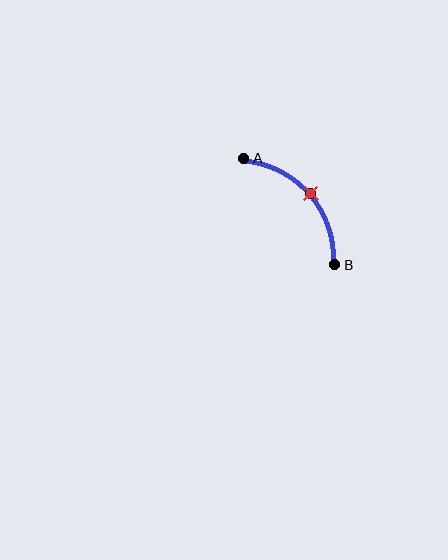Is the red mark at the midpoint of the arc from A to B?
Yes. The red mark lies on the arc at equal arc-length from both A and B — it is the arc midpoint.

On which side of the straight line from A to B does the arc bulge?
The arc bulges above and to the right of the straight line connecting A and B.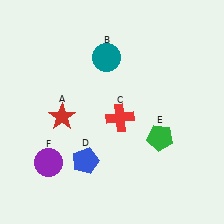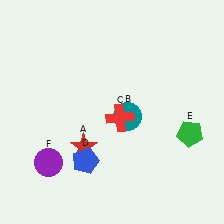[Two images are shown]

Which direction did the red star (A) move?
The red star (A) moved down.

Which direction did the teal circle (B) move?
The teal circle (B) moved down.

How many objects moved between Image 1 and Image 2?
3 objects moved between the two images.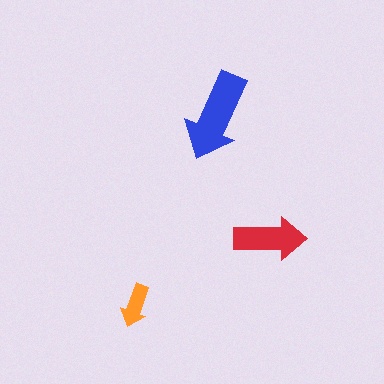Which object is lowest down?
The orange arrow is bottommost.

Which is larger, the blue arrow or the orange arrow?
The blue one.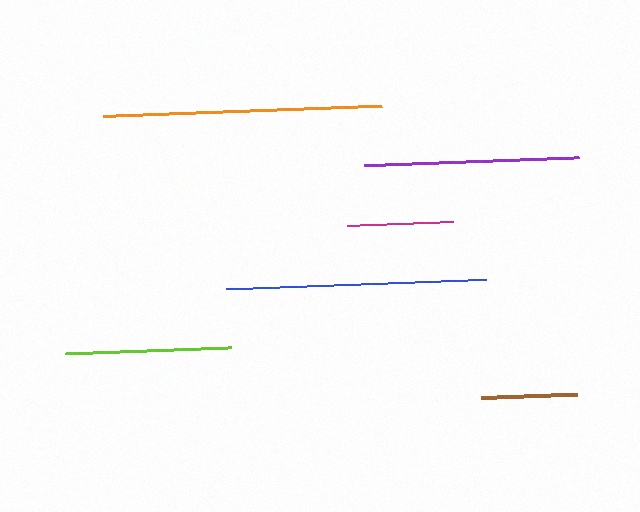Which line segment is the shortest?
The brown line is the shortest at approximately 96 pixels.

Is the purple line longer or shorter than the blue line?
The blue line is longer than the purple line.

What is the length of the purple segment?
The purple segment is approximately 216 pixels long.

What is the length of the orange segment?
The orange segment is approximately 278 pixels long.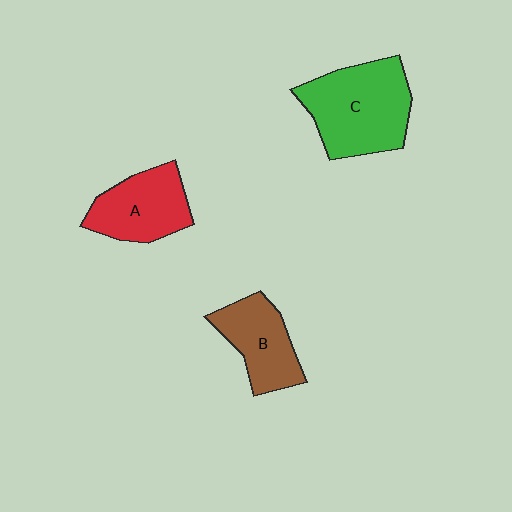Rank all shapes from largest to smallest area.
From largest to smallest: C (green), A (red), B (brown).